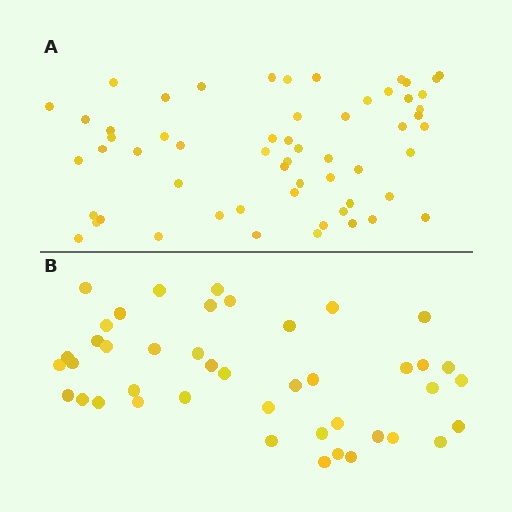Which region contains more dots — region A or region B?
Region A (the top region) has more dots.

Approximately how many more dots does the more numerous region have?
Region A has approximately 15 more dots than region B.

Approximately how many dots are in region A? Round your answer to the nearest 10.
About 60 dots. (The exact count is 58, which rounds to 60.)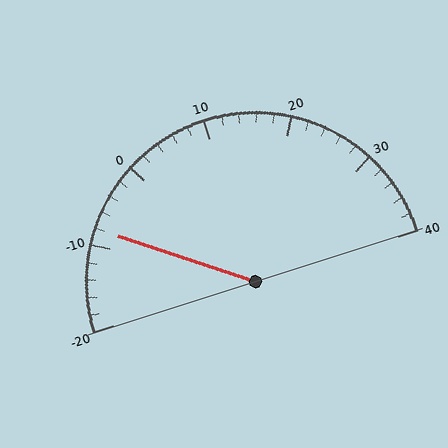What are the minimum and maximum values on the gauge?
The gauge ranges from -20 to 40.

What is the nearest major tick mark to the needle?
The nearest major tick mark is -10.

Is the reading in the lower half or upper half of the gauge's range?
The reading is in the lower half of the range (-20 to 40).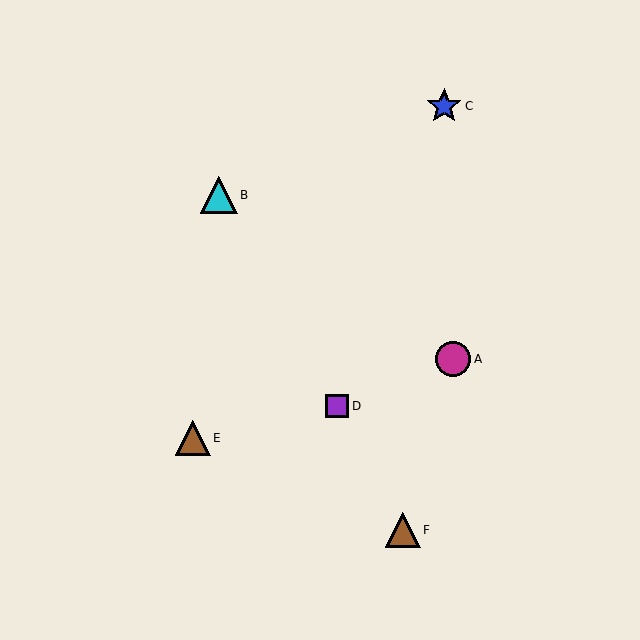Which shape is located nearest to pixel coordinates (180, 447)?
The brown triangle (labeled E) at (193, 438) is nearest to that location.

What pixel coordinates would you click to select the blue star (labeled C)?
Click at (444, 106) to select the blue star C.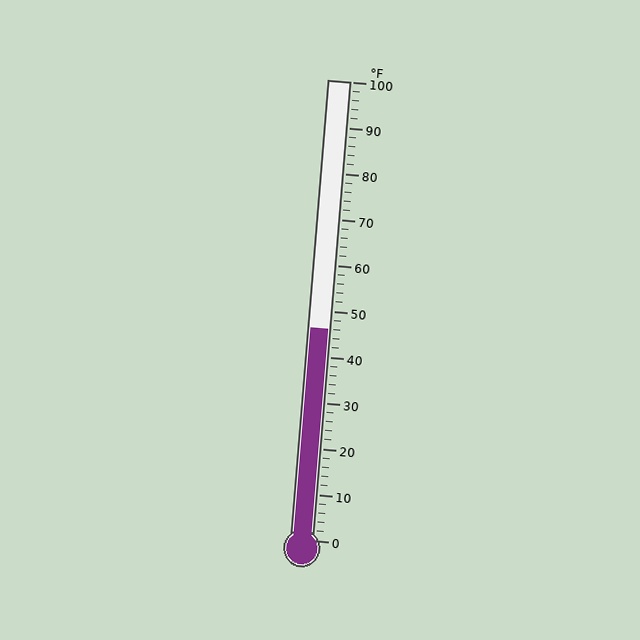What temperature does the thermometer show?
The thermometer shows approximately 46°F.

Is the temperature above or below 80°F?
The temperature is below 80°F.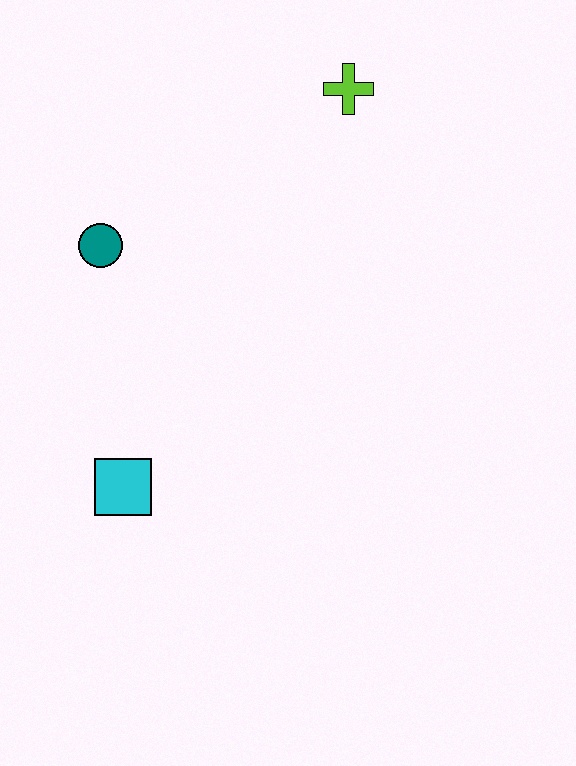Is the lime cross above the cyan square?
Yes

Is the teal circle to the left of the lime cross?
Yes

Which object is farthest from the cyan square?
The lime cross is farthest from the cyan square.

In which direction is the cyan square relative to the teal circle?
The cyan square is below the teal circle.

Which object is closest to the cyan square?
The teal circle is closest to the cyan square.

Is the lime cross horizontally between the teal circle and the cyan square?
No